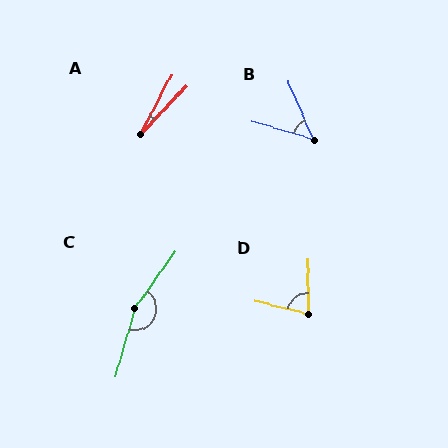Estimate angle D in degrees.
Approximately 75 degrees.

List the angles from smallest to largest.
A (16°), B (50°), D (75°), C (161°).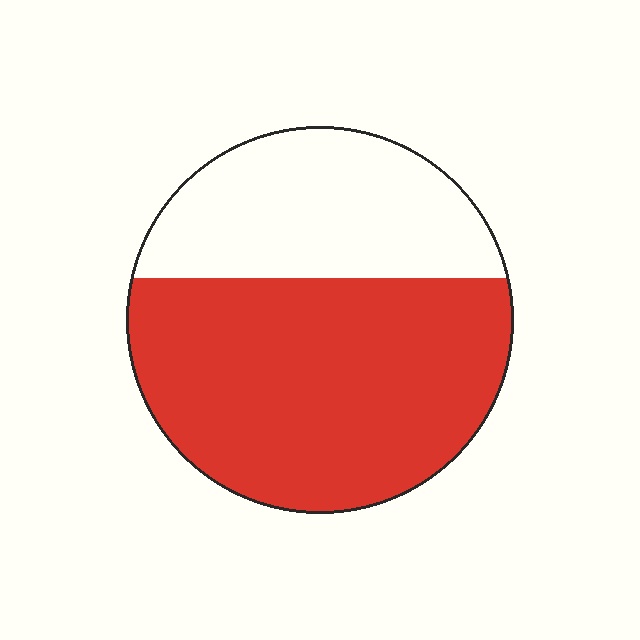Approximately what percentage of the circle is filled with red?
Approximately 65%.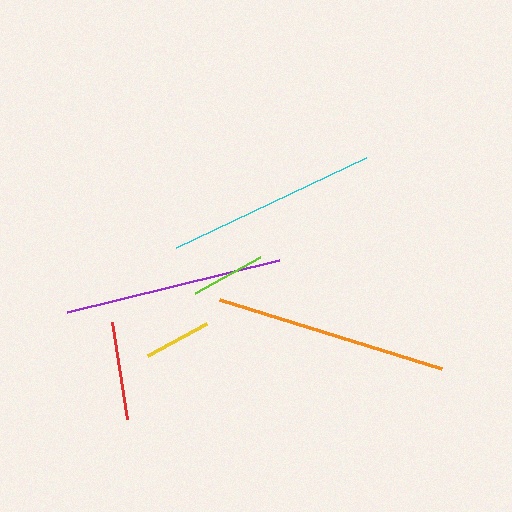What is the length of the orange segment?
The orange segment is approximately 232 pixels long.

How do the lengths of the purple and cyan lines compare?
The purple and cyan lines are approximately the same length.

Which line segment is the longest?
The orange line is the longest at approximately 232 pixels.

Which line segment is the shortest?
The yellow line is the shortest at approximately 67 pixels.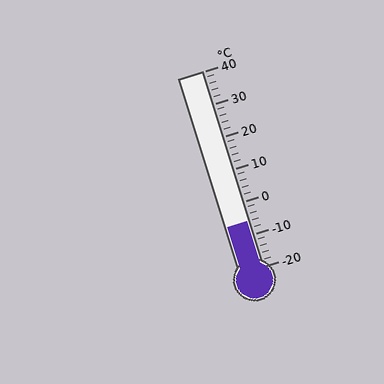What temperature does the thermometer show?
The thermometer shows approximately -6°C.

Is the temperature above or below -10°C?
The temperature is above -10°C.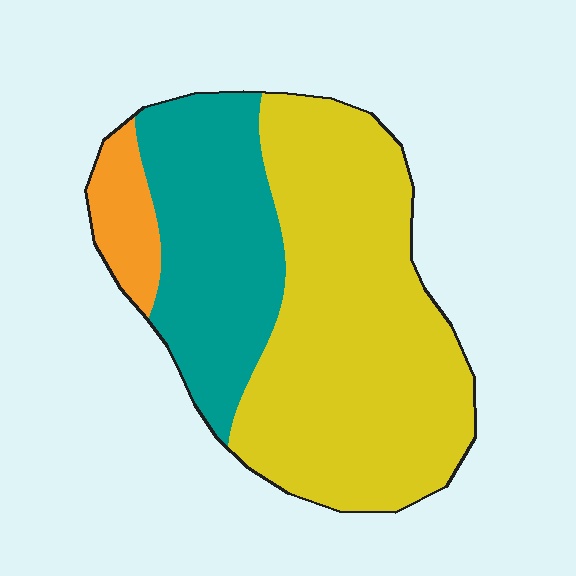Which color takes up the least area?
Orange, at roughly 10%.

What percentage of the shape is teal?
Teal takes up between a sixth and a third of the shape.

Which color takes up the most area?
Yellow, at roughly 60%.